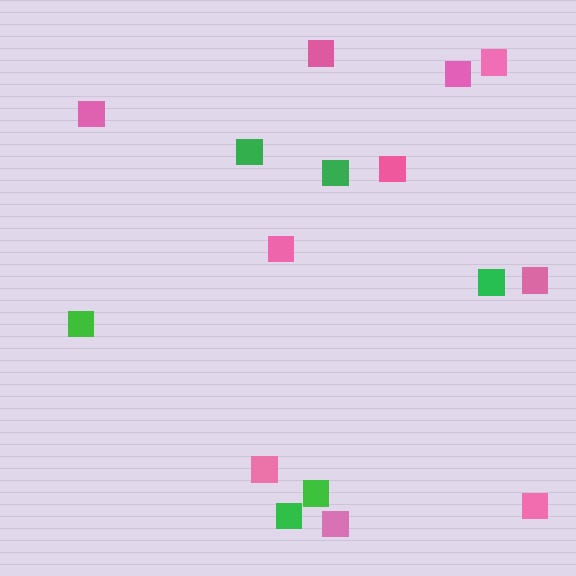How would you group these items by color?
There are 2 groups: one group of pink squares (10) and one group of green squares (6).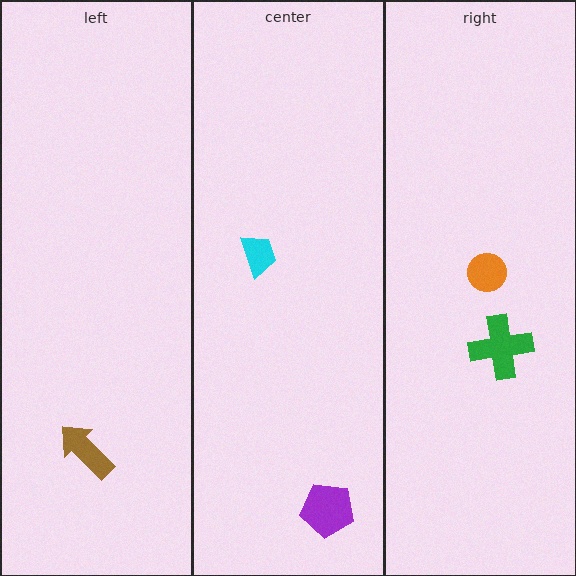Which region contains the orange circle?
The right region.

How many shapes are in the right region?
2.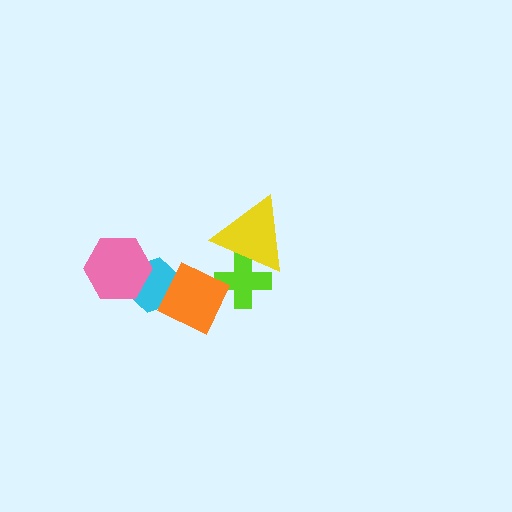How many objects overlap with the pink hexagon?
1 object overlaps with the pink hexagon.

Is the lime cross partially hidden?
Yes, it is partially covered by another shape.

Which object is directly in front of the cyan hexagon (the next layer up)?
The orange diamond is directly in front of the cyan hexagon.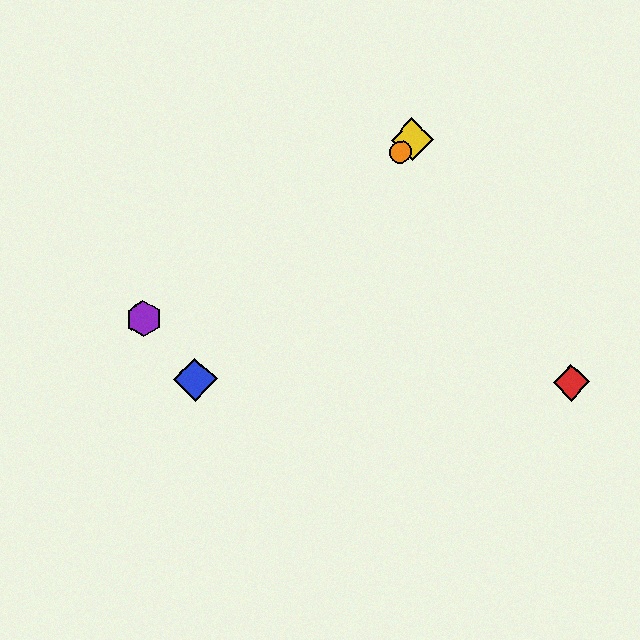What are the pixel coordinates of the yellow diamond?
The yellow diamond is at (412, 139).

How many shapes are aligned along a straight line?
4 shapes (the blue diamond, the green hexagon, the yellow diamond, the orange circle) are aligned along a straight line.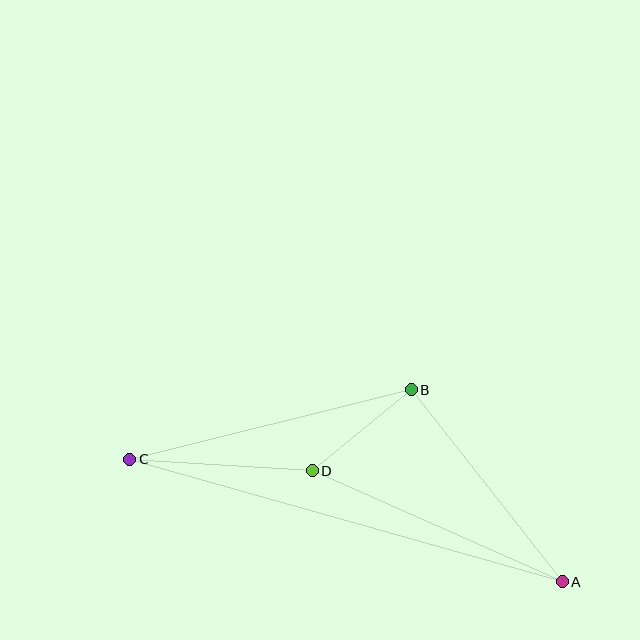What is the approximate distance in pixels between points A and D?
The distance between A and D is approximately 274 pixels.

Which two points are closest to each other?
Points B and D are closest to each other.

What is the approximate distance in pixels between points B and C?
The distance between B and C is approximately 290 pixels.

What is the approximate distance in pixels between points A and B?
The distance between A and B is approximately 244 pixels.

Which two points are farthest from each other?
Points A and C are farthest from each other.